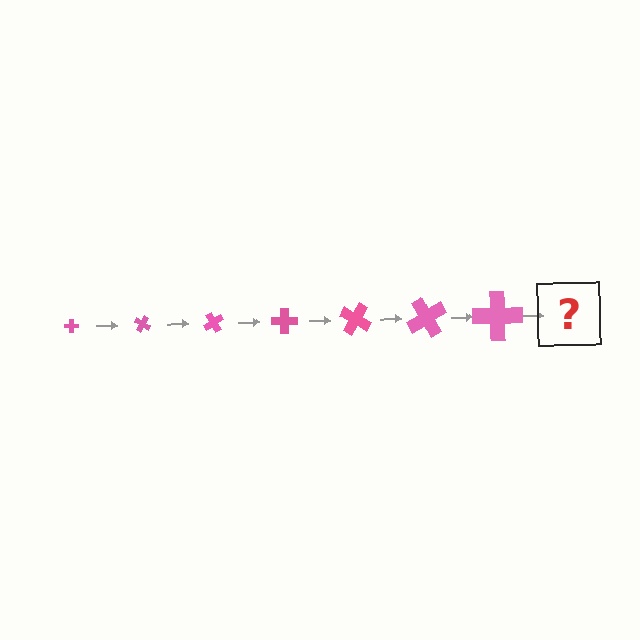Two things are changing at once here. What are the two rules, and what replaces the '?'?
The two rules are that the cross grows larger each step and it rotates 30 degrees each step. The '?' should be a cross, larger than the previous one and rotated 210 degrees from the start.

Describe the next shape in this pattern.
It should be a cross, larger than the previous one and rotated 210 degrees from the start.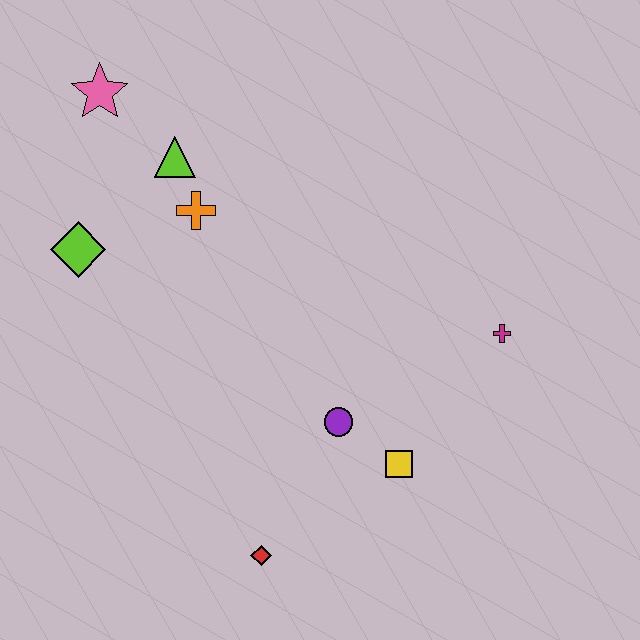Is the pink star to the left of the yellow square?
Yes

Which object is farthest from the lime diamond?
The magenta cross is farthest from the lime diamond.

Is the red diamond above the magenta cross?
No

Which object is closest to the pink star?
The lime triangle is closest to the pink star.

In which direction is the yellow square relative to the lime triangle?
The yellow square is below the lime triangle.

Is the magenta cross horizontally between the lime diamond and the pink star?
No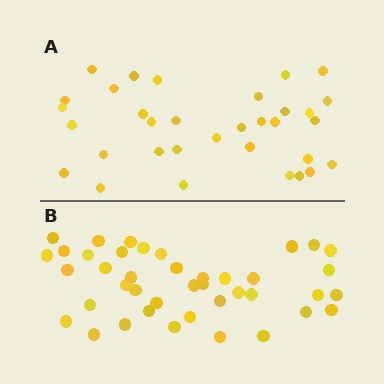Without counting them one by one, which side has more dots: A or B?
Region B (the bottom region) has more dots.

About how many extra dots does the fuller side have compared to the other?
Region B has roughly 8 or so more dots than region A.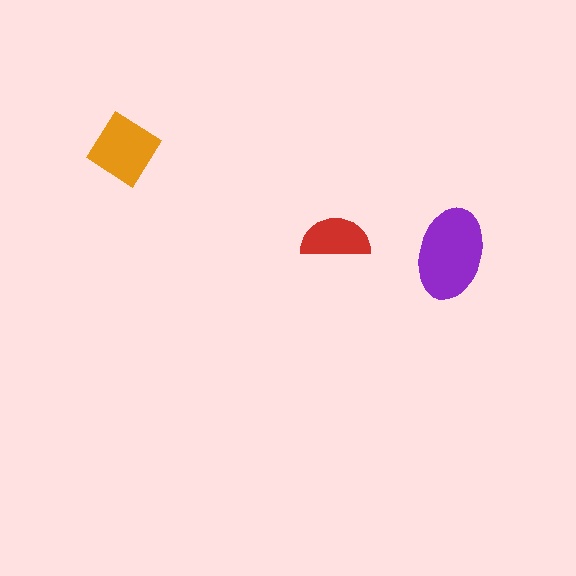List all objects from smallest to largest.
The red semicircle, the orange diamond, the purple ellipse.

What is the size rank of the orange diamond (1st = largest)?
2nd.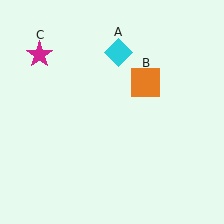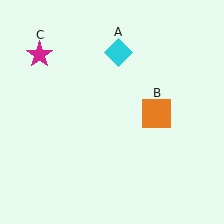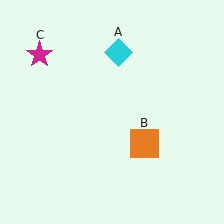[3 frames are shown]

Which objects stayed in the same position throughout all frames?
Cyan diamond (object A) and magenta star (object C) remained stationary.